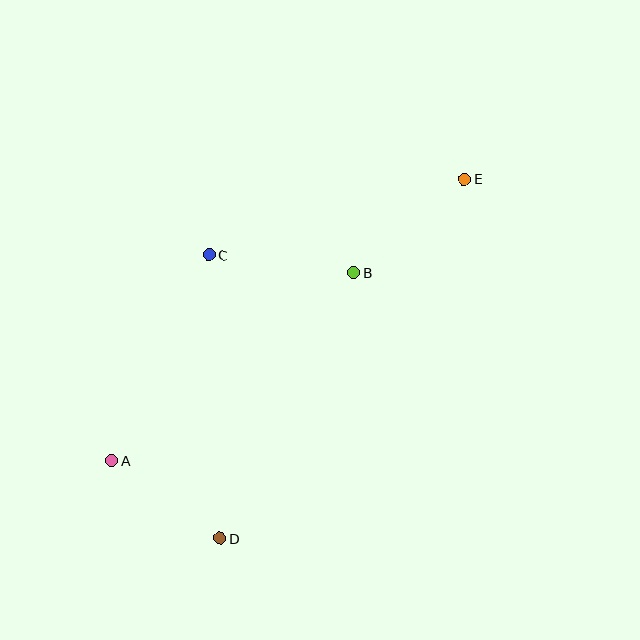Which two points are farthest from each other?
Points A and E are farthest from each other.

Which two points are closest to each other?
Points A and D are closest to each other.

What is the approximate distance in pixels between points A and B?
The distance between A and B is approximately 306 pixels.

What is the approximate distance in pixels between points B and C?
The distance between B and C is approximately 146 pixels.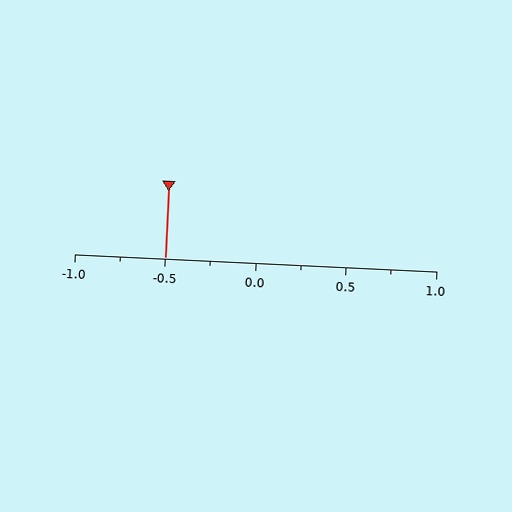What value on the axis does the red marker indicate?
The marker indicates approximately -0.5.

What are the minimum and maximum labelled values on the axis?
The axis runs from -1.0 to 1.0.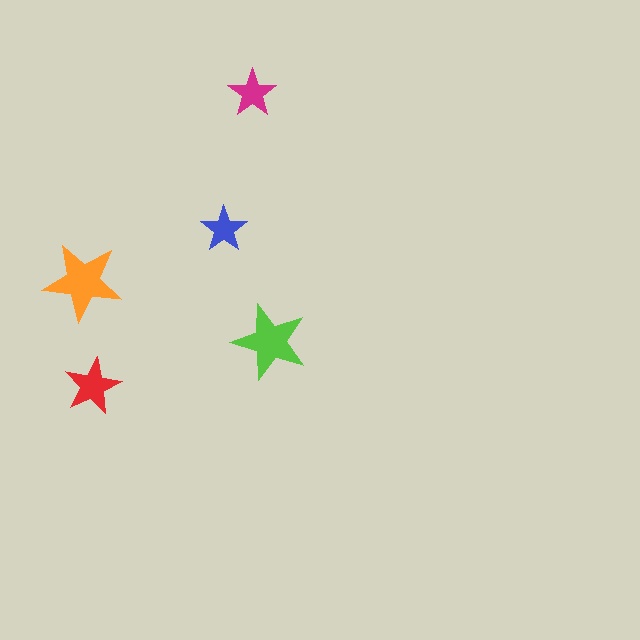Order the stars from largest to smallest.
the orange one, the lime one, the red one, the magenta one, the blue one.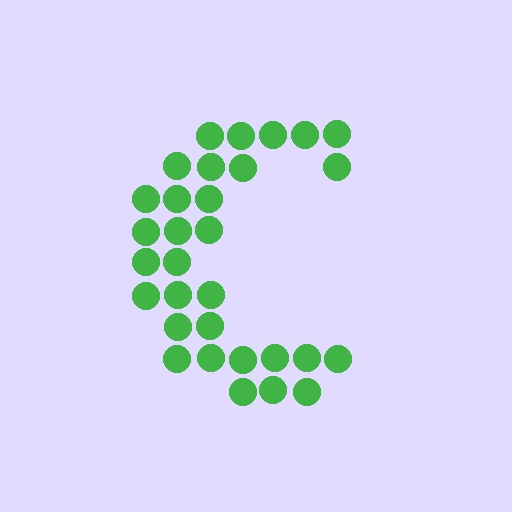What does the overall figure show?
The overall figure shows the letter C.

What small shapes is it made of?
It is made of small circles.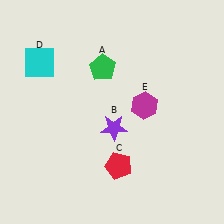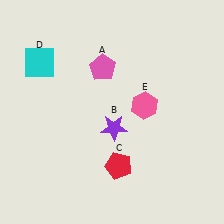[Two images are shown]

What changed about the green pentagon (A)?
In Image 1, A is green. In Image 2, it changed to pink.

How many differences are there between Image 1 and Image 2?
There are 2 differences between the two images.